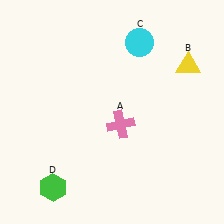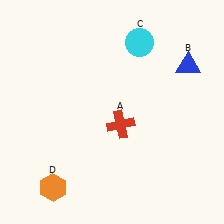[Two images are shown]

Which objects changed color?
A changed from pink to red. B changed from yellow to blue. D changed from green to orange.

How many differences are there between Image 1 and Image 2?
There are 3 differences between the two images.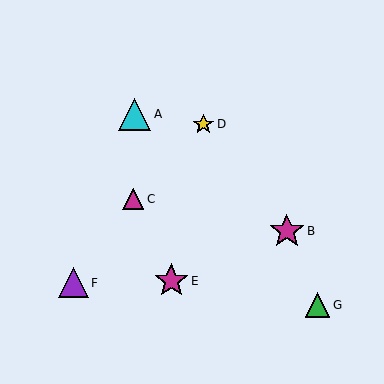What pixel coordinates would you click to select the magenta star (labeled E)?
Click at (171, 281) to select the magenta star E.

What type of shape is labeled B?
Shape B is a magenta star.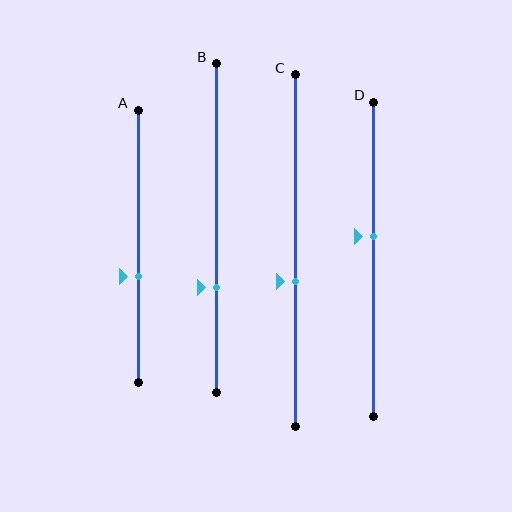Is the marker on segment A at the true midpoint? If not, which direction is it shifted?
No, the marker on segment A is shifted downward by about 11% of the segment length.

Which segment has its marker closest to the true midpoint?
Segment D has its marker closest to the true midpoint.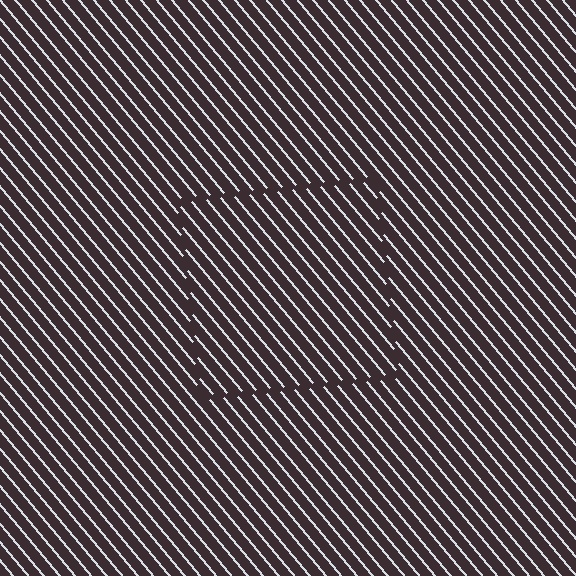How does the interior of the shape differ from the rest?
The interior of the shape contains the same grating, shifted by half a period — the contour is defined by the phase discontinuity where line-ends from the inner and outer gratings abut.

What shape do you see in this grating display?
An illusory square. The interior of the shape contains the same grating, shifted by half a period — the contour is defined by the phase discontinuity where line-ends from the inner and outer gratings abut.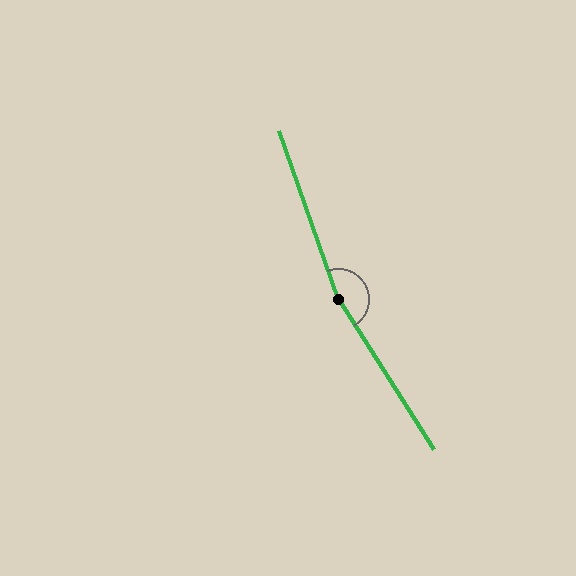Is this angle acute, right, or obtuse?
It is obtuse.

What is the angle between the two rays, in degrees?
Approximately 167 degrees.